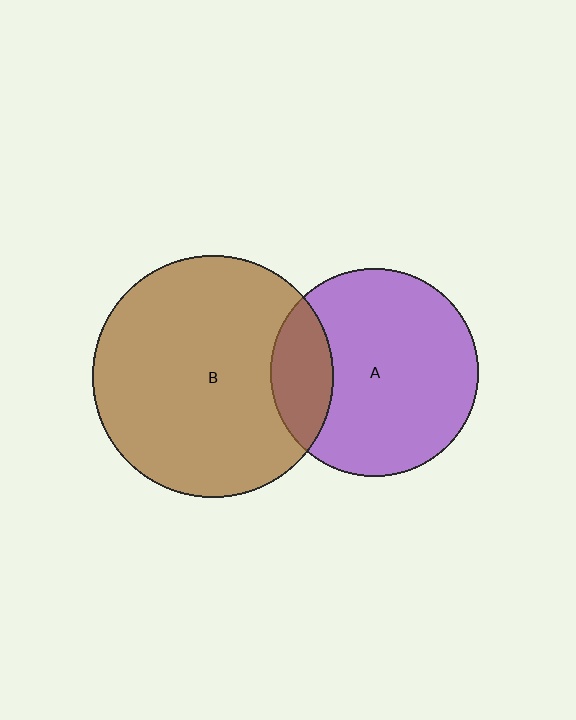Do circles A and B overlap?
Yes.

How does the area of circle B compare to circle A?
Approximately 1.3 times.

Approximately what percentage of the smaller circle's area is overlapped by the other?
Approximately 20%.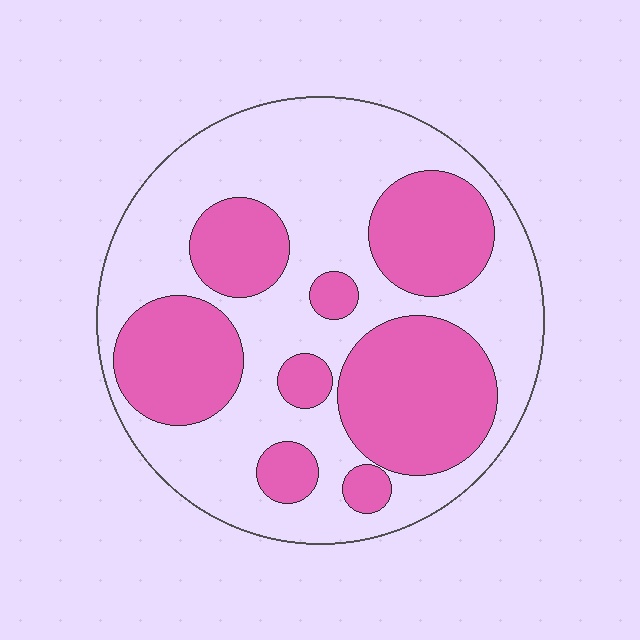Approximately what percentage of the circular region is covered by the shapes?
Approximately 40%.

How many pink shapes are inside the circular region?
8.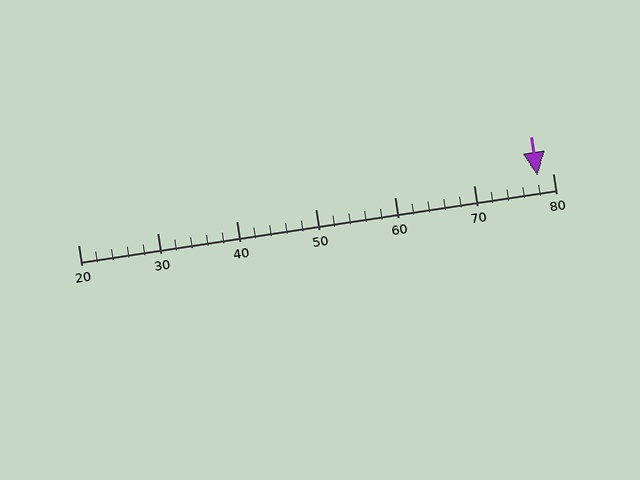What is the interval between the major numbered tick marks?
The major tick marks are spaced 10 units apart.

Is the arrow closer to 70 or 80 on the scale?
The arrow is closer to 80.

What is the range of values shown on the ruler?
The ruler shows values from 20 to 80.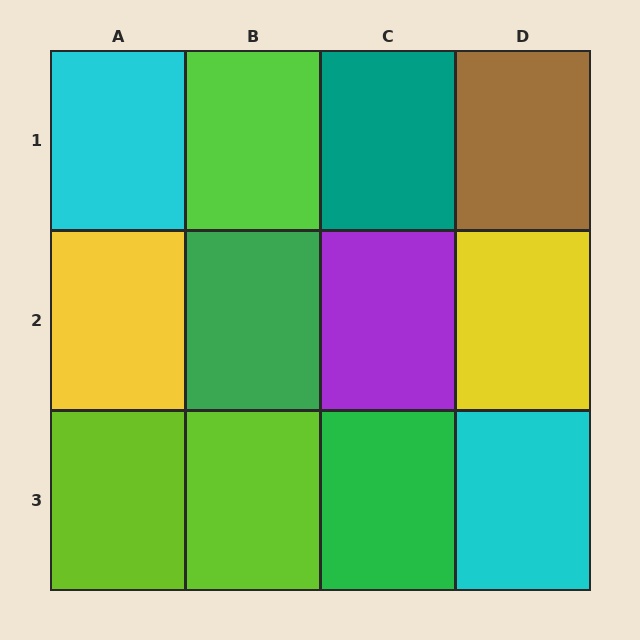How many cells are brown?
1 cell is brown.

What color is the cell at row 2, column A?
Yellow.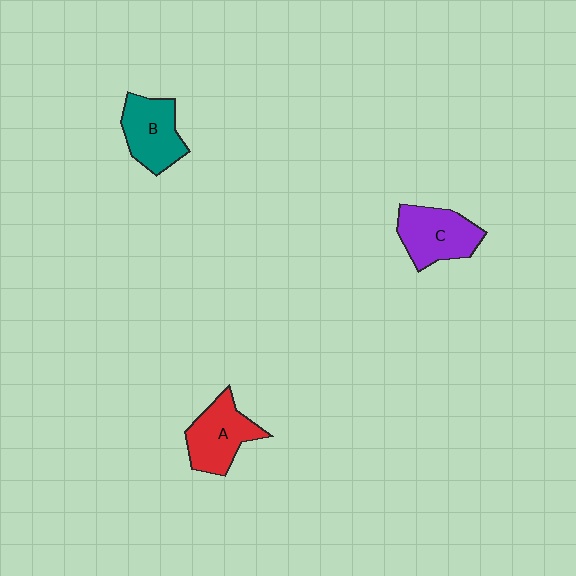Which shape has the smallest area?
Shape B (teal).